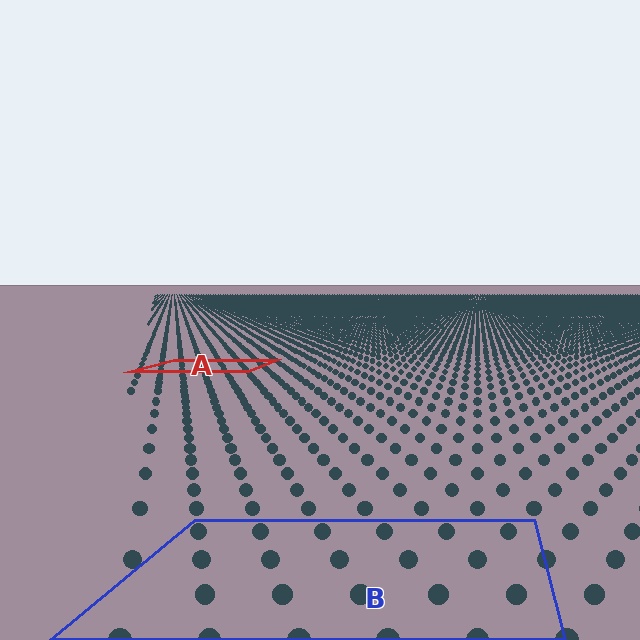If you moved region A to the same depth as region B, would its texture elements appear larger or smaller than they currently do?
They would appear larger. At a closer depth, the same texture elements are projected at a bigger on-screen size.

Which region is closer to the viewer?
Region B is closer. The texture elements there are larger and more spread out.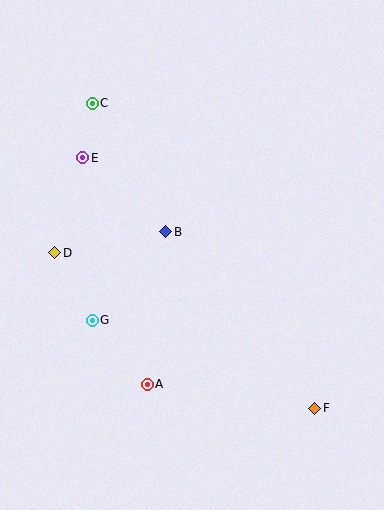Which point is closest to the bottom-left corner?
Point A is closest to the bottom-left corner.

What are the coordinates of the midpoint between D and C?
The midpoint between D and C is at (73, 178).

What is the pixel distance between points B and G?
The distance between B and G is 115 pixels.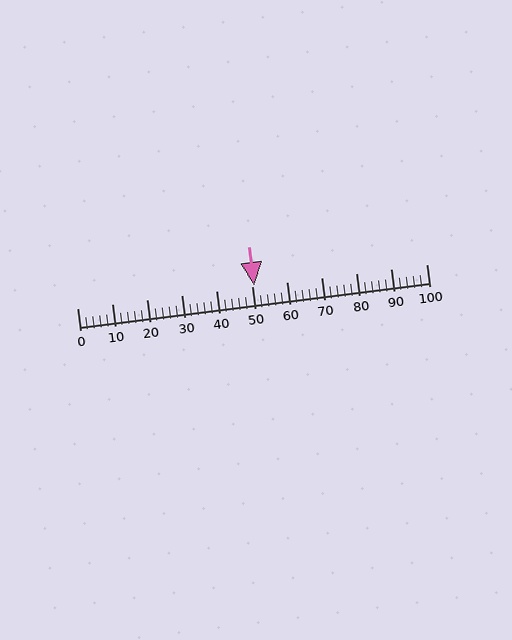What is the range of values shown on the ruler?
The ruler shows values from 0 to 100.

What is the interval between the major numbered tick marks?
The major tick marks are spaced 10 units apart.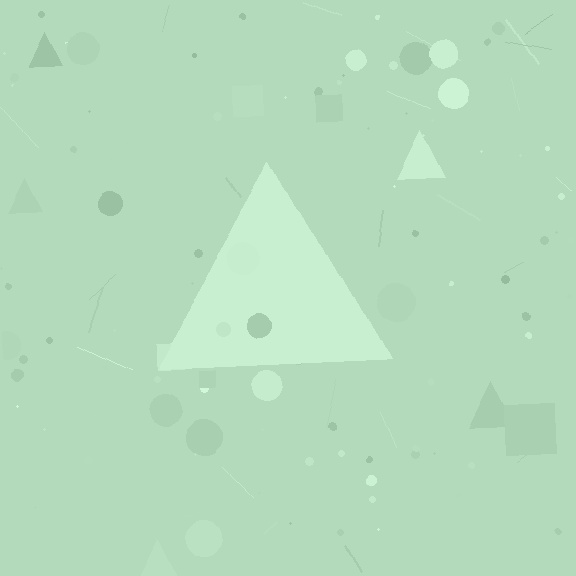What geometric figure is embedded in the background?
A triangle is embedded in the background.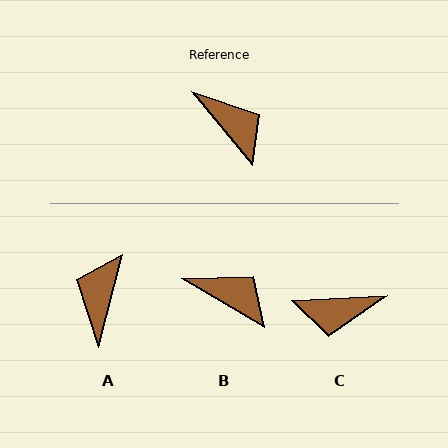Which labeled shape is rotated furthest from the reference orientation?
C, about 127 degrees away.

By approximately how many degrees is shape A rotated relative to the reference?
Approximately 126 degrees counter-clockwise.